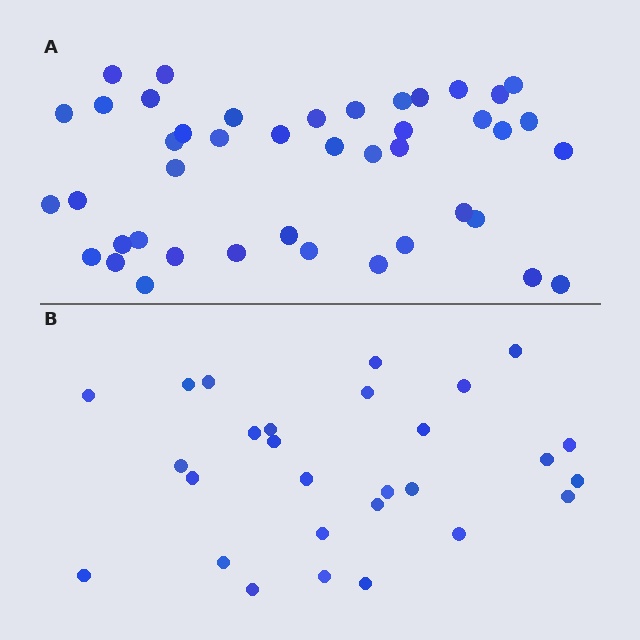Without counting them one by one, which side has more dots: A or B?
Region A (the top region) has more dots.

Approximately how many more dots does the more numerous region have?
Region A has approximately 15 more dots than region B.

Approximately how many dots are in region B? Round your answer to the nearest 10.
About 30 dots. (The exact count is 28, which rounds to 30.)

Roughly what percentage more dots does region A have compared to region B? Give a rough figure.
About 55% more.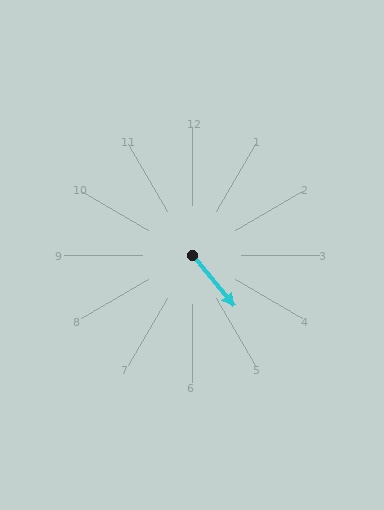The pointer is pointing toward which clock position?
Roughly 5 o'clock.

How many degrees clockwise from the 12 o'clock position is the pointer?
Approximately 141 degrees.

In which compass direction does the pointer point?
Southeast.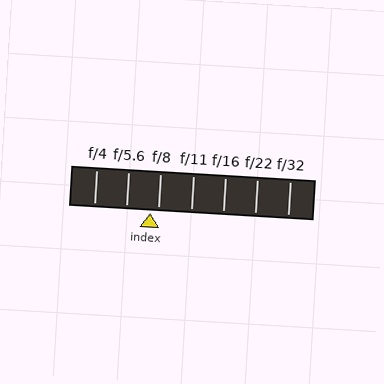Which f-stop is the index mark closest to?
The index mark is closest to f/8.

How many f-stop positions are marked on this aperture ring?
There are 7 f-stop positions marked.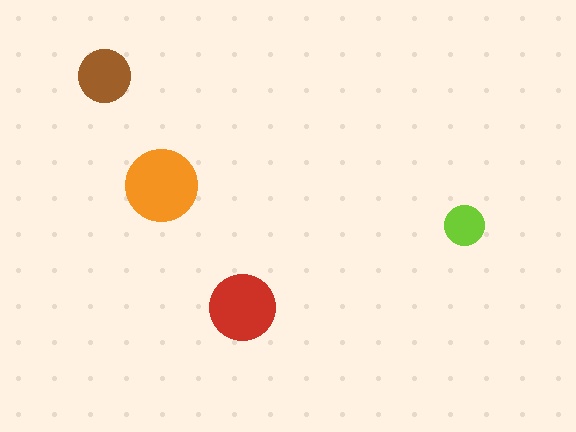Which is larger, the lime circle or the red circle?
The red one.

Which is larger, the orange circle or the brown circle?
The orange one.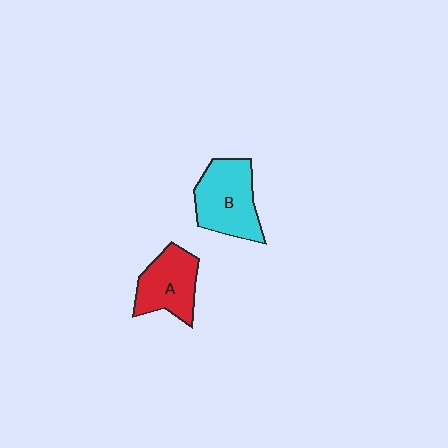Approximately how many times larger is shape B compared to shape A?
Approximately 1.2 times.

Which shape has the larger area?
Shape B (cyan).